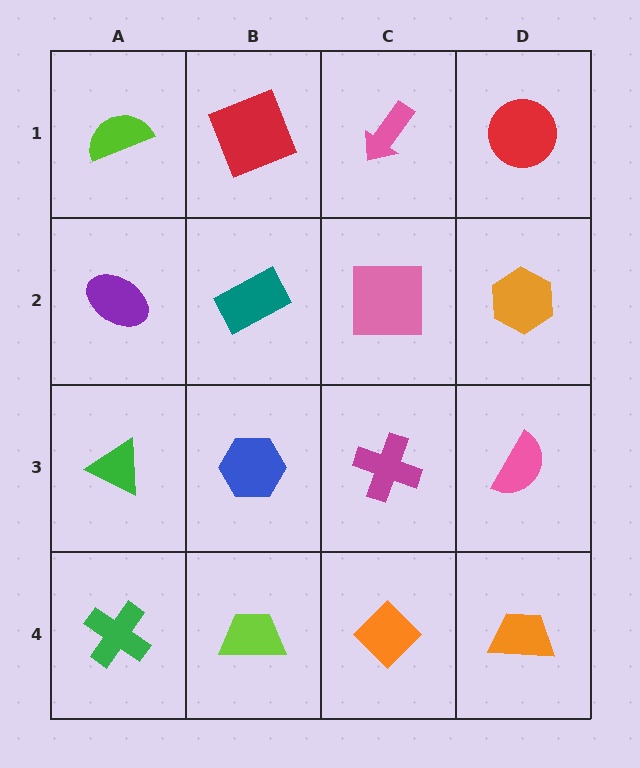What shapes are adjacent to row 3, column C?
A pink square (row 2, column C), an orange diamond (row 4, column C), a blue hexagon (row 3, column B), a pink semicircle (row 3, column D).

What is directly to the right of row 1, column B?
A pink arrow.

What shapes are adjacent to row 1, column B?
A teal rectangle (row 2, column B), a lime semicircle (row 1, column A), a pink arrow (row 1, column C).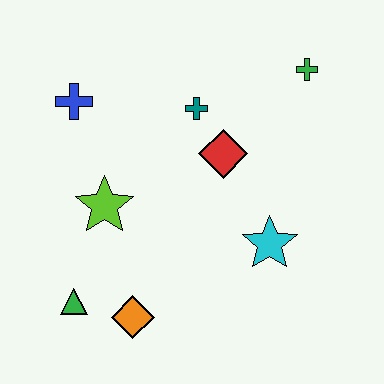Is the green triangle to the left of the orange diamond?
Yes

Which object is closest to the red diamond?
The teal cross is closest to the red diamond.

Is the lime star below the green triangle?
No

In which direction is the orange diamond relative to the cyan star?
The orange diamond is to the left of the cyan star.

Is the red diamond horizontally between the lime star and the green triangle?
No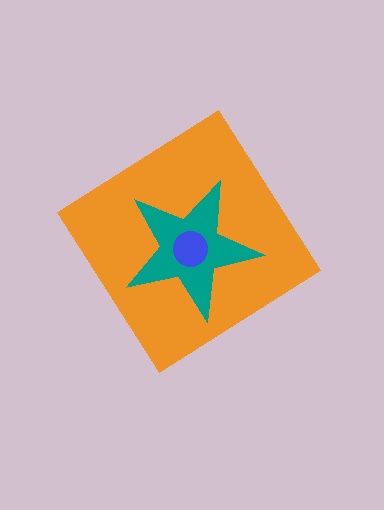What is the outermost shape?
The orange diamond.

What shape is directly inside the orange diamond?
The teal star.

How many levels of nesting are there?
3.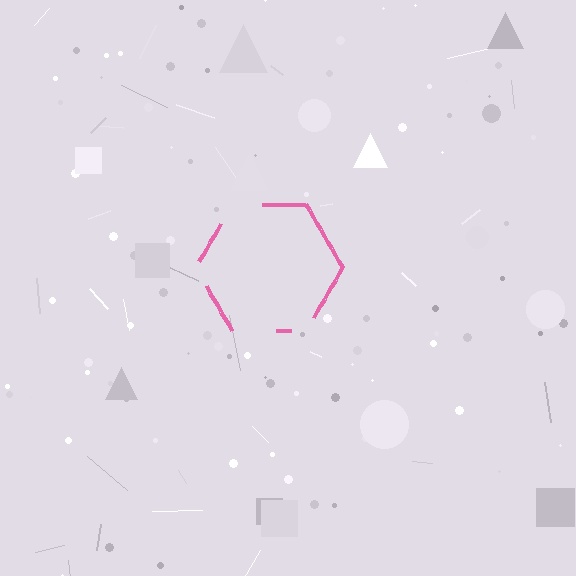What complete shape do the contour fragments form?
The contour fragments form a hexagon.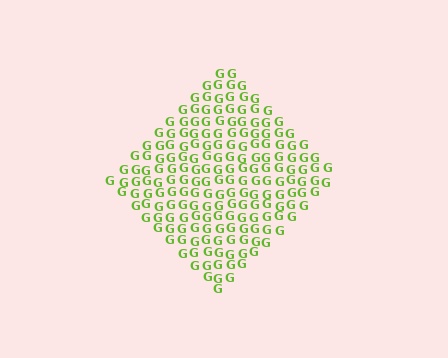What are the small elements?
The small elements are letter G's.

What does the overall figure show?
The overall figure shows a diamond.